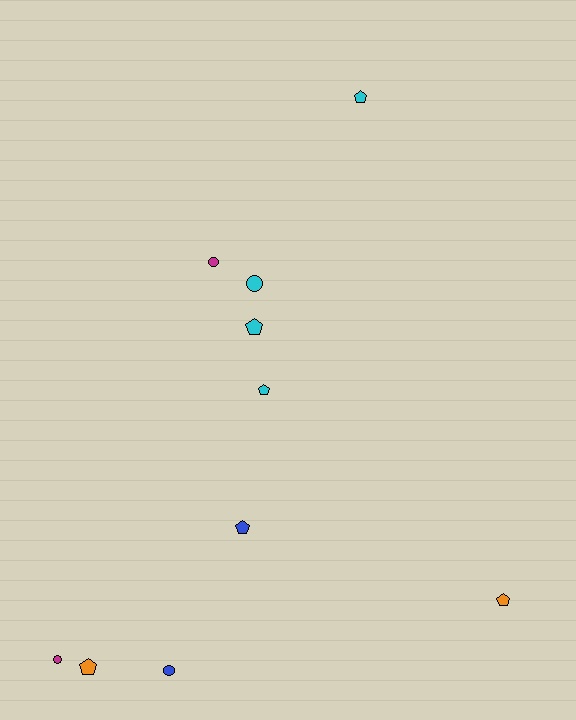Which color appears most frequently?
Cyan, with 4 objects.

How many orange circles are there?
There are no orange circles.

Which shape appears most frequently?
Pentagon, with 6 objects.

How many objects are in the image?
There are 10 objects.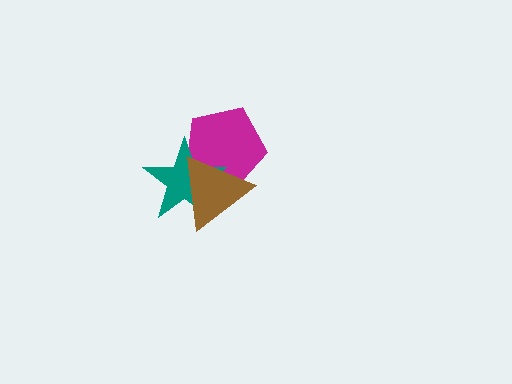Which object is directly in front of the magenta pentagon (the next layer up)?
The teal star is directly in front of the magenta pentagon.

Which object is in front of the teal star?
The brown triangle is in front of the teal star.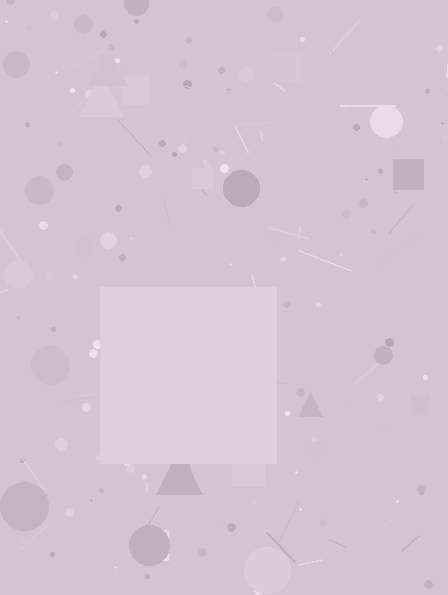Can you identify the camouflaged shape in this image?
The camouflaged shape is a square.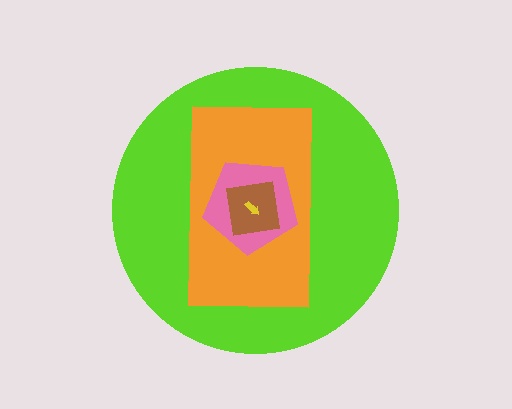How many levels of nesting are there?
5.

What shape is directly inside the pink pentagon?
The brown square.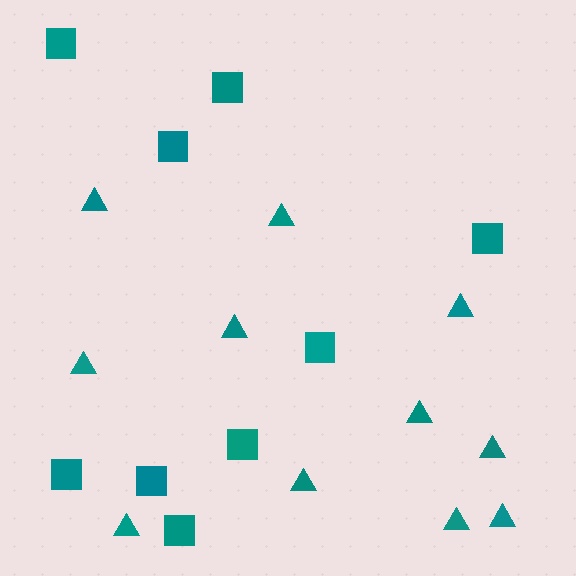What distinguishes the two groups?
There are 2 groups: one group of squares (9) and one group of triangles (11).